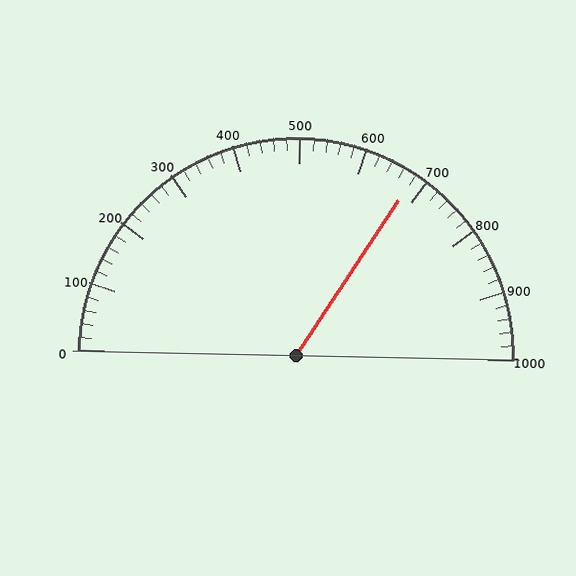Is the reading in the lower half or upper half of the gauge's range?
The reading is in the upper half of the range (0 to 1000).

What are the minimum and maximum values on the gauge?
The gauge ranges from 0 to 1000.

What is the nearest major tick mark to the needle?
The nearest major tick mark is 700.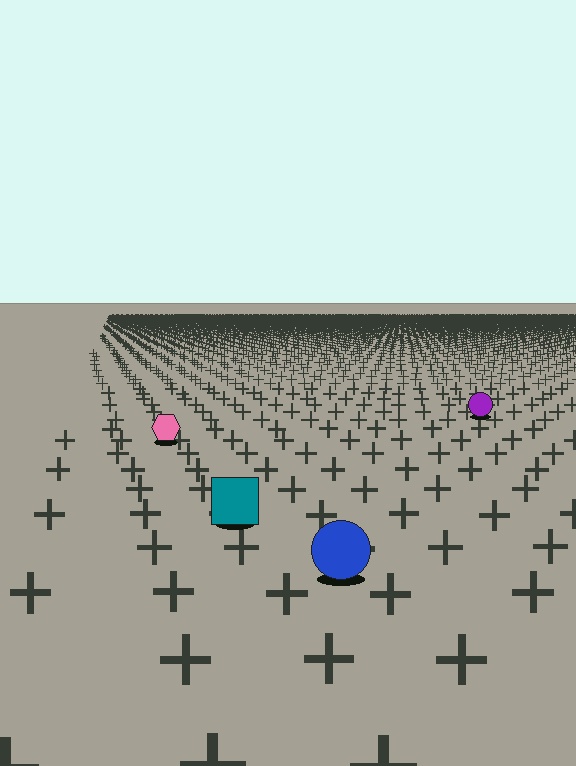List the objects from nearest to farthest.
From nearest to farthest: the blue circle, the teal square, the pink hexagon, the purple circle.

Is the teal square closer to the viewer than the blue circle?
No. The blue circle is closer — you can tell from the texture gradient: the ground texture is coarser near it.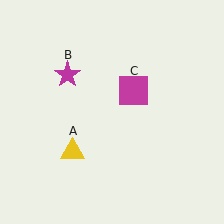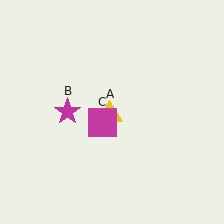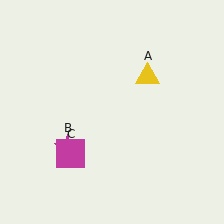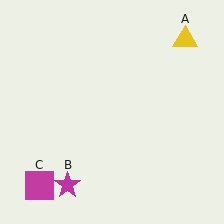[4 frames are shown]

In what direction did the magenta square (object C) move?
The magenta square (object C) moved down and to the left.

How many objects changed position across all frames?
3 objects changed position: yellow triangle (object A), magenta star (object B), magenta square (object C).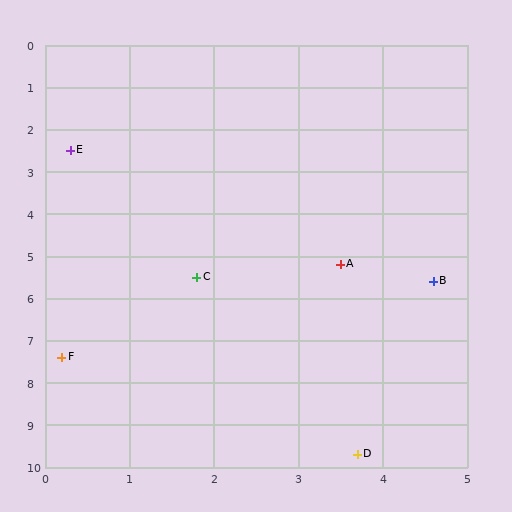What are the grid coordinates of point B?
Point B is at approximately (4.6, 5.6).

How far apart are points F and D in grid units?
Points F and D are about 4.2 grid units apart.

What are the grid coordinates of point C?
Point C is at approximately (1.8, 5.5).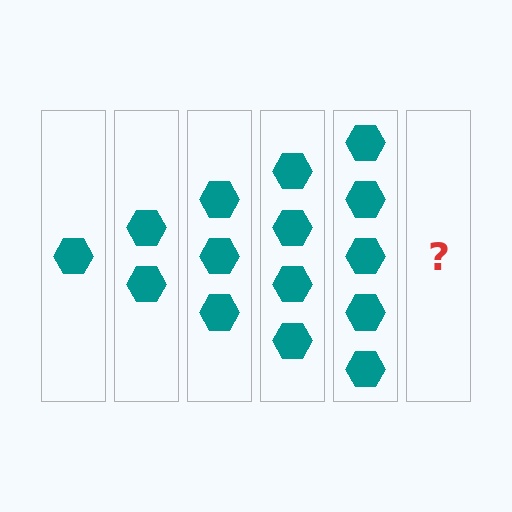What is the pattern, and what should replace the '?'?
The pattern is that each step adds one more hexagon. The '?' should be 6 hexagons.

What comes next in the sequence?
The next element should be 6 hexagons.